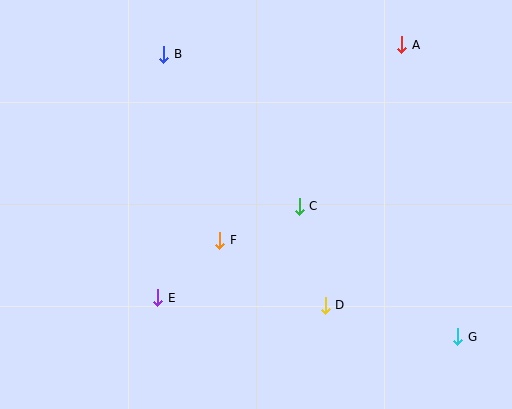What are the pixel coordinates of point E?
Point E is at (158, 298).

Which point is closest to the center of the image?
Point C at (299, 206) is closest to the center.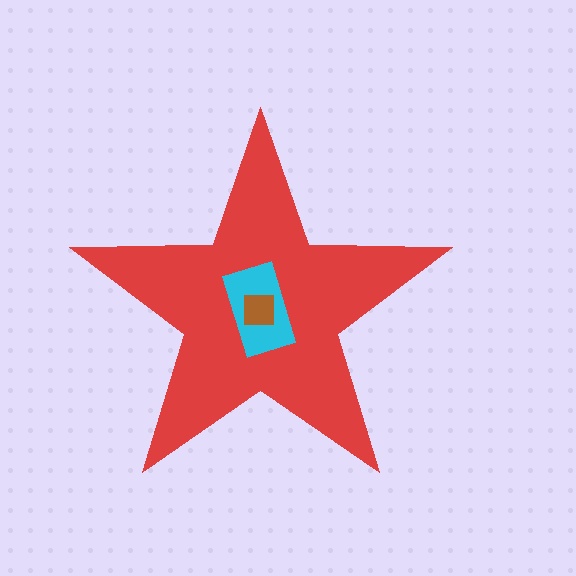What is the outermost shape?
The red star.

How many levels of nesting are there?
3.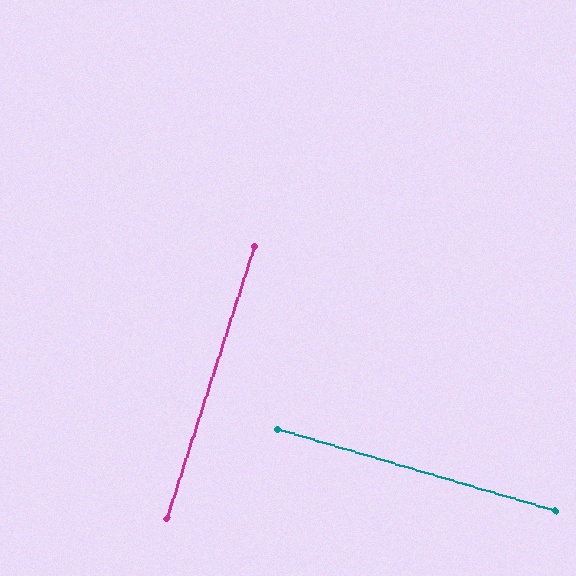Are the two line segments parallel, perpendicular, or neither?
Perpendicular — they meet at approximately 89°.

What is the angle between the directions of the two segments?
Approximately 89 degrees.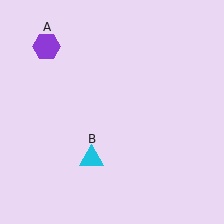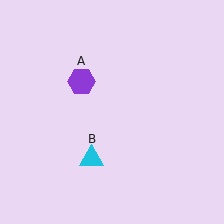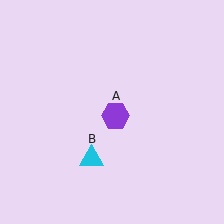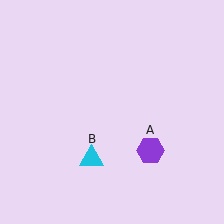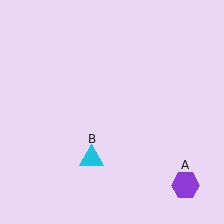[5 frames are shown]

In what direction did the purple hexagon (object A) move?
The purple hexagon (object A) moved down and to the right.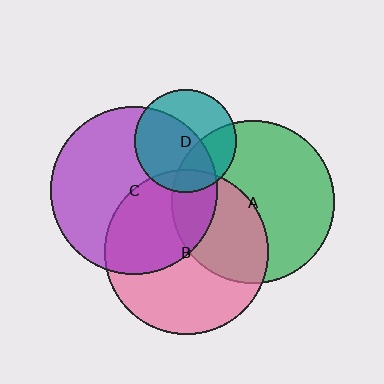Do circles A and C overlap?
Yes.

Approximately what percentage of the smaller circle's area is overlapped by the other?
Approximately 20%.